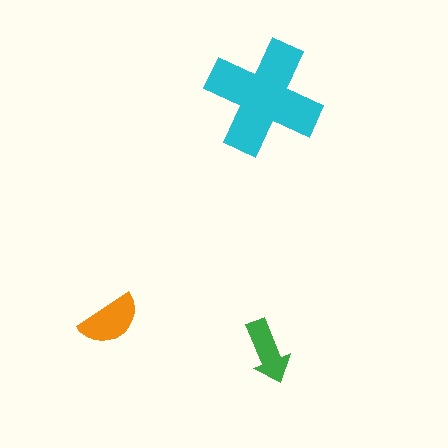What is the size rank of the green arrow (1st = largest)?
3rd.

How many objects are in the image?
There are 3 objects in the image.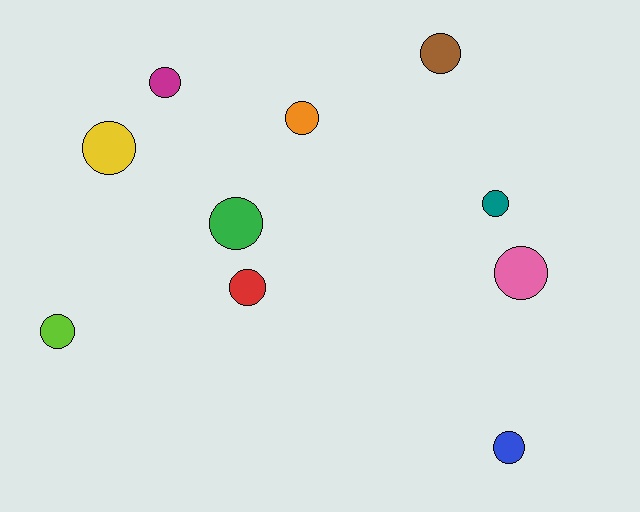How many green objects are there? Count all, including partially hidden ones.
There is 1 green object.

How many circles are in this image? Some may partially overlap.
There are 10 circles.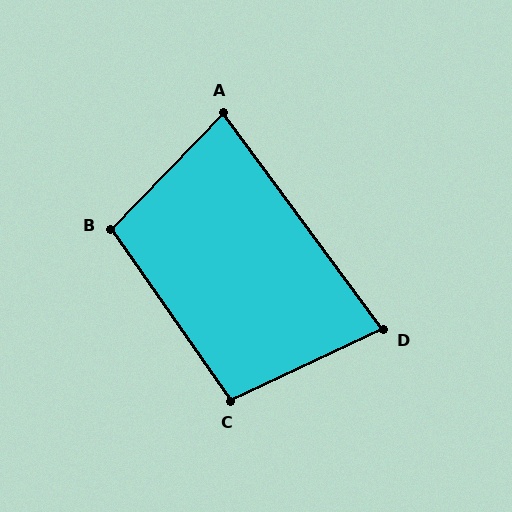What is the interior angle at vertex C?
Approximately 100 degrees (obtuse).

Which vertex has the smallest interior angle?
D, at approximately 79 degrees.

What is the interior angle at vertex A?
Approximately 80 degrees (acute).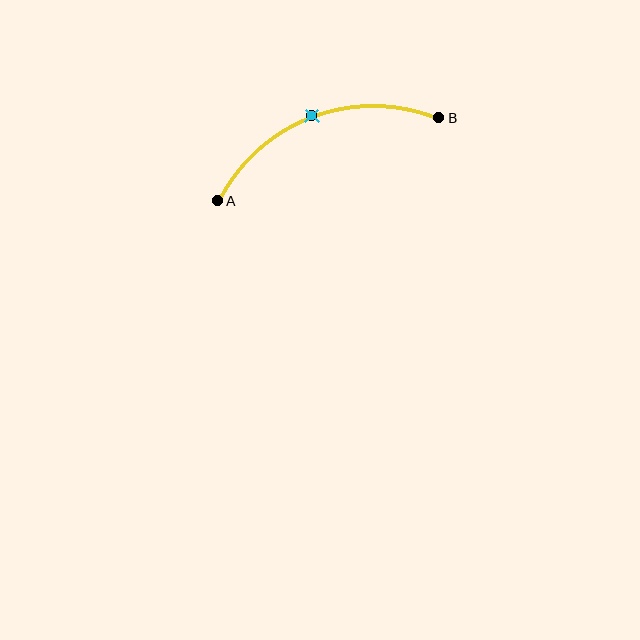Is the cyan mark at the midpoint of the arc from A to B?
Yes. The cyan mark lies on the arc at equal arc-length from both A and B — it is the arc midpoint.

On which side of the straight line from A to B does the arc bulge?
The arc bulges above the straight line connecting A and B.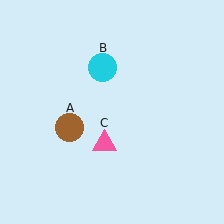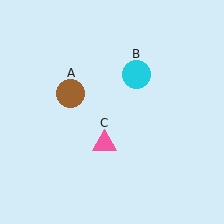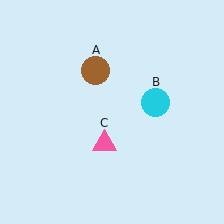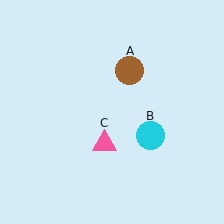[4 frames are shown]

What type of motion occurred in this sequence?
The brown circle (object A), cyan circle (object B) rotated clockwise around the center of the scene.